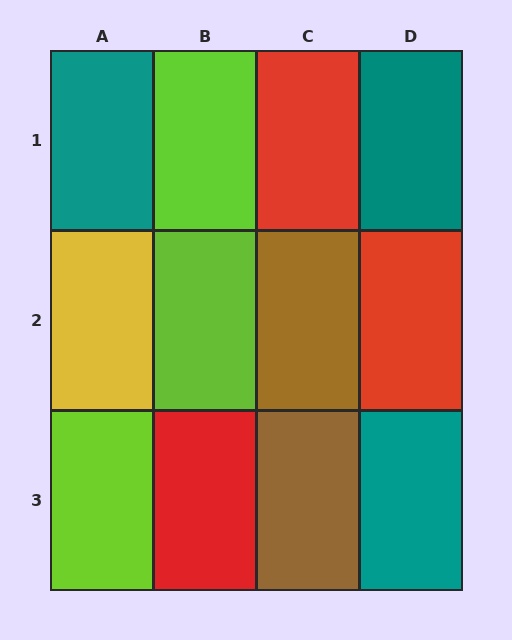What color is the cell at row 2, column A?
Yellow.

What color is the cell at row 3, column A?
Lime.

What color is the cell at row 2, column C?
Brown.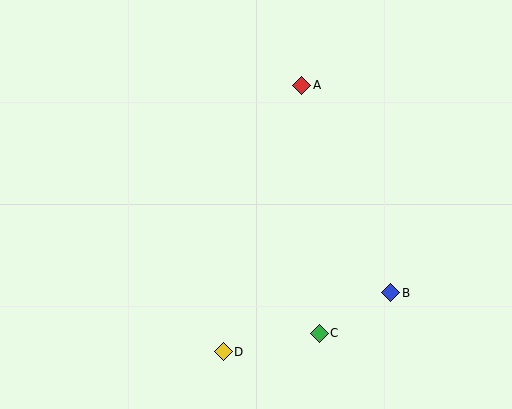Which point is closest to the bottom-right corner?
Point B is closest to the bottom-right corner.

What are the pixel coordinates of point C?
Point C is at (319, 333).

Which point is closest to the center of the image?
Point A at (302, 85) is closest to the center.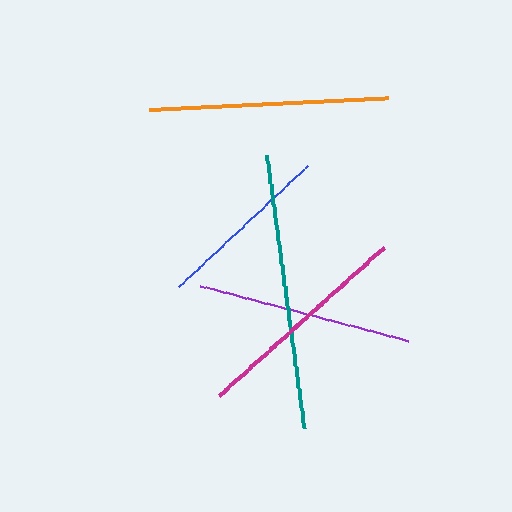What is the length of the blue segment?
The blue segment is approximately 176 pixels long.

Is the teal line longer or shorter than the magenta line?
The teal line is longer than the magenta line.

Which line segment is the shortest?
The blue line is the shortest at approximately 176 pixels.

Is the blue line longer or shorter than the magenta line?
The magenta line is longer than the blue line.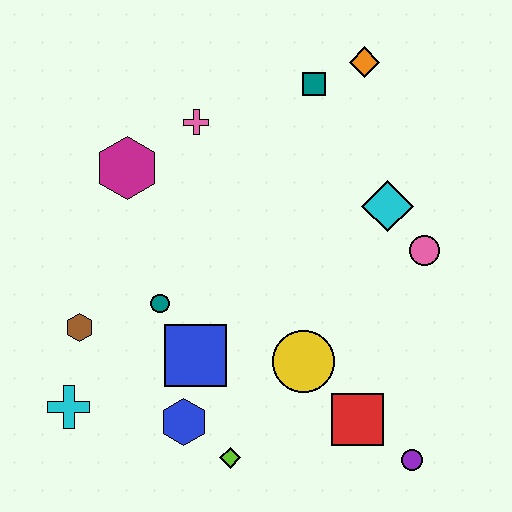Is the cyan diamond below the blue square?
No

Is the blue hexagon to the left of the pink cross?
Yes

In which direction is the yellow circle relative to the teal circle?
The yellow circle is to the right of the teal circle.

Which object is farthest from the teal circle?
The orange diamond is farthest from the teal circle.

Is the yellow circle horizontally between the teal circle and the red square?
Yes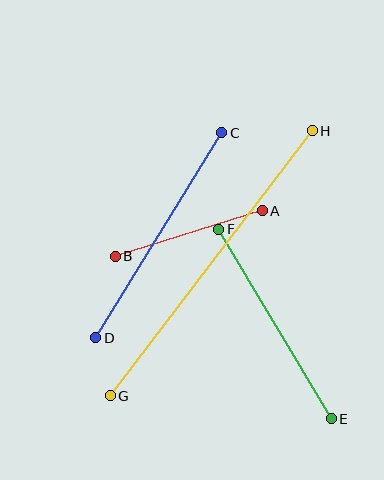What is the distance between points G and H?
The distance is approximately 334 pixels.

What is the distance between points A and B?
The distance is approximately 154 pixels.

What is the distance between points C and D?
The distance is approximately 241 pixels.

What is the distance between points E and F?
The distance is approximately 220 pixels.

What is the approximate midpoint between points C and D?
The midpoint is at approximately (159, 235) pixels.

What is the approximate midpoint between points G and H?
The midpoint is at approximately (211, 263) pixels.